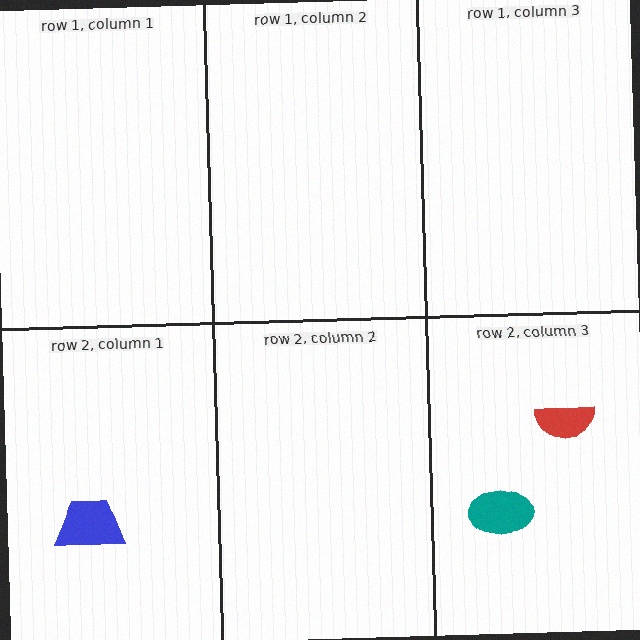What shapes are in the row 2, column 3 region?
The teal ellipse, the red semicircle.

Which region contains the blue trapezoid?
The row 2, column 1 region.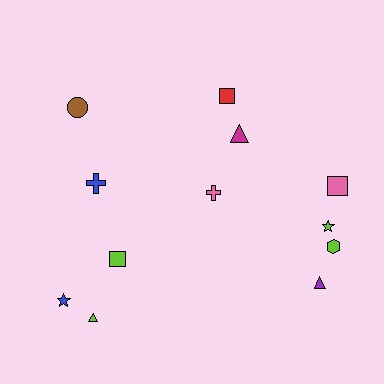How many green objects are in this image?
There are no green objects.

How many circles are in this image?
There is 1 circle.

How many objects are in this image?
There are 12 objects.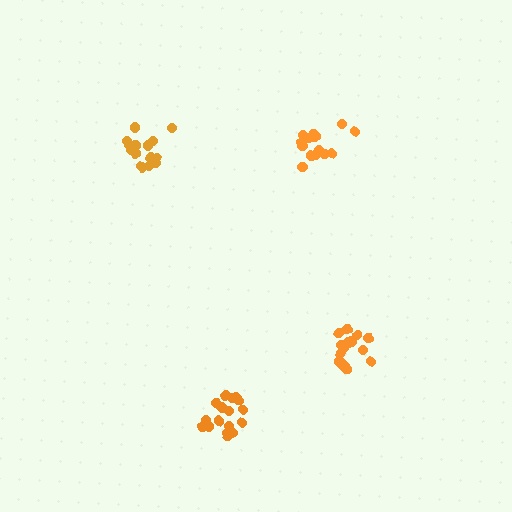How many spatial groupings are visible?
There are 4 spatial groupings.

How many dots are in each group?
Group 1: 16 dots, Group 2: 16 dots, Group 3: 14 dots, Group 4: 18 dots (64 total).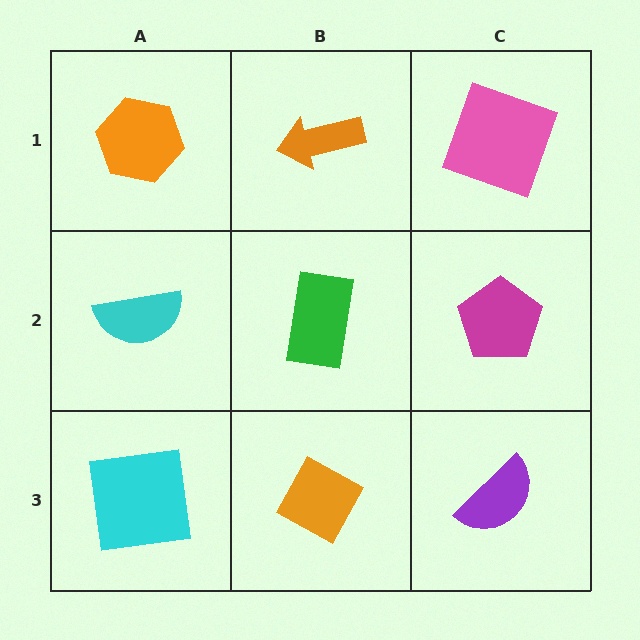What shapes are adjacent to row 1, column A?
A cyan semicircle (row 2, column A), an orange arrow (row 1, column B).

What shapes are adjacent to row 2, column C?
A pink square (row 1, column C), a purple semicircle (row 3, column C), a green rectangle (row 2, column B).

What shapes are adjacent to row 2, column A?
An orange hexagon (row 1, column A), a cyan square (row 3, column A), a green rectangle (row 2, column B).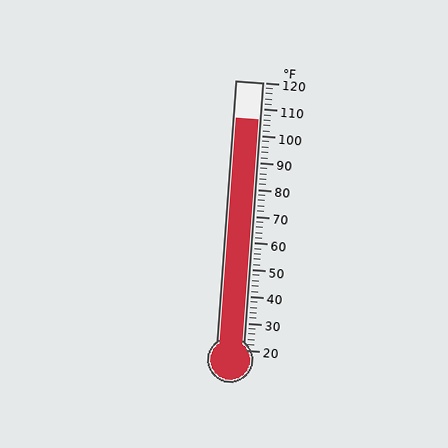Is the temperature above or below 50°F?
The temperature is above 50°F.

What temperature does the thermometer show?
The thermometer shows approximately 106°F.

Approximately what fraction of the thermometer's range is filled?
The thermometer is filled to approximately 85% of its range.